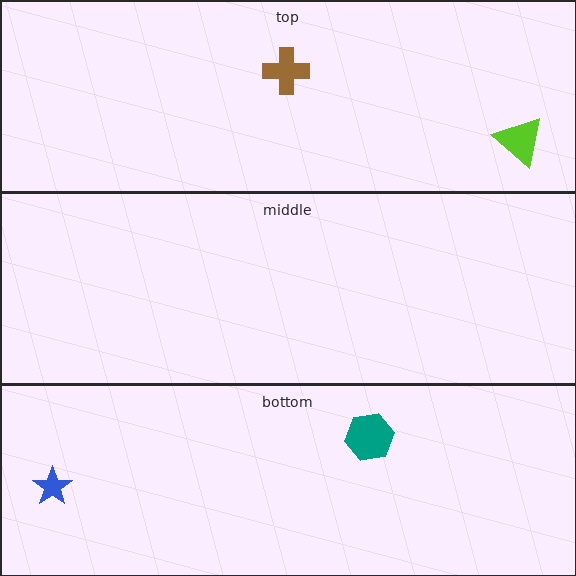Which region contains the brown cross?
The top region.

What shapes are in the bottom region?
The blue star, the teal hexagon.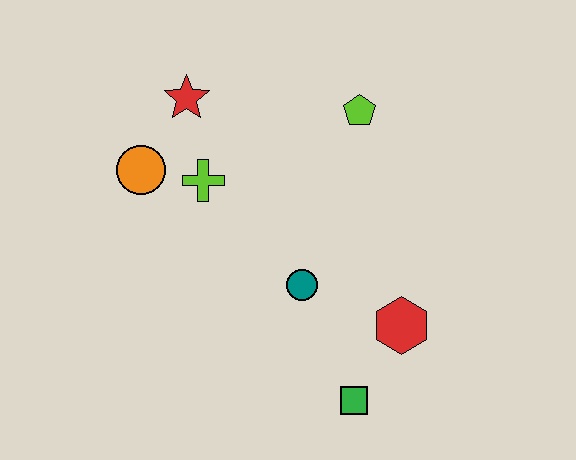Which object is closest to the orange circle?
The lime cross is closest to the orange circle.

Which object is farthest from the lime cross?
The green square is farthest from the lime cross.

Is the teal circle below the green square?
No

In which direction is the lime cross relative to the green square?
The lime cross is above the green square.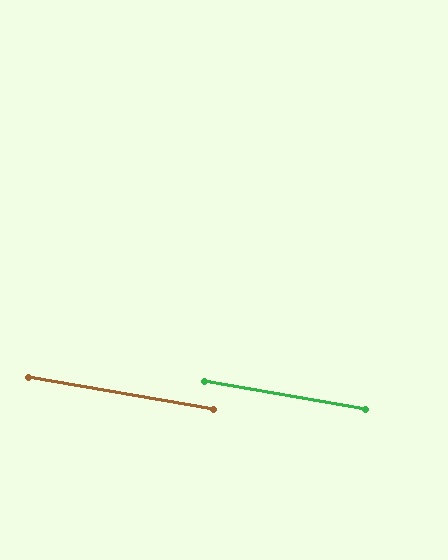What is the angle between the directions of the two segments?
Approximately 0 degrees.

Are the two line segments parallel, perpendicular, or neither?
Parallel — their directions differ by only 0.3°.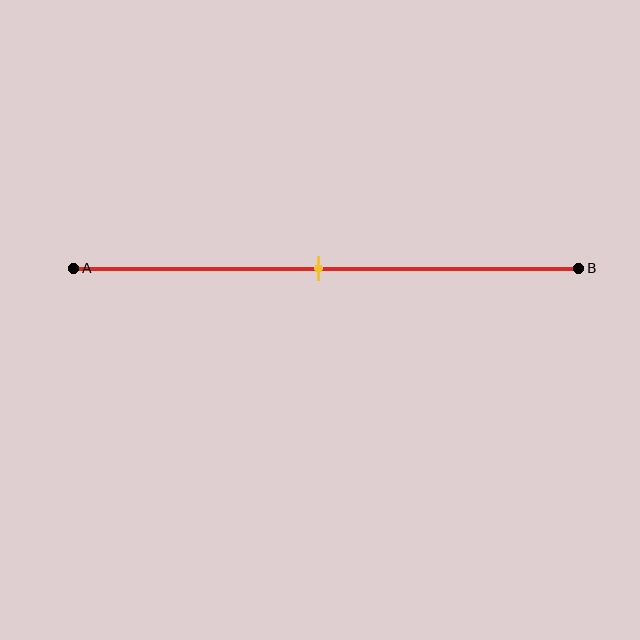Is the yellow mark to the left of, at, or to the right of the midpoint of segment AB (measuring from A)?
The yellow mark is approximately at the midpoint of segment AB.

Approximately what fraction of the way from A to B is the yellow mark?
The yellow mark is approximately 50% of the way from A to B.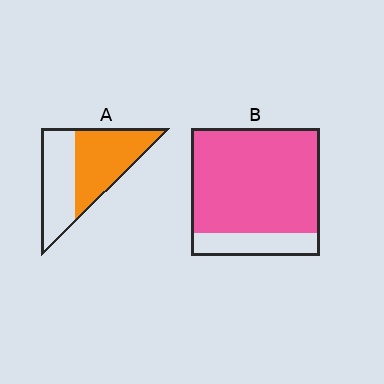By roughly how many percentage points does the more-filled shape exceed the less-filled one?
By roughly 30 percentage points (B over A).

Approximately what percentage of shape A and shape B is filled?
A is approximately 55% and B is approximately 80%.